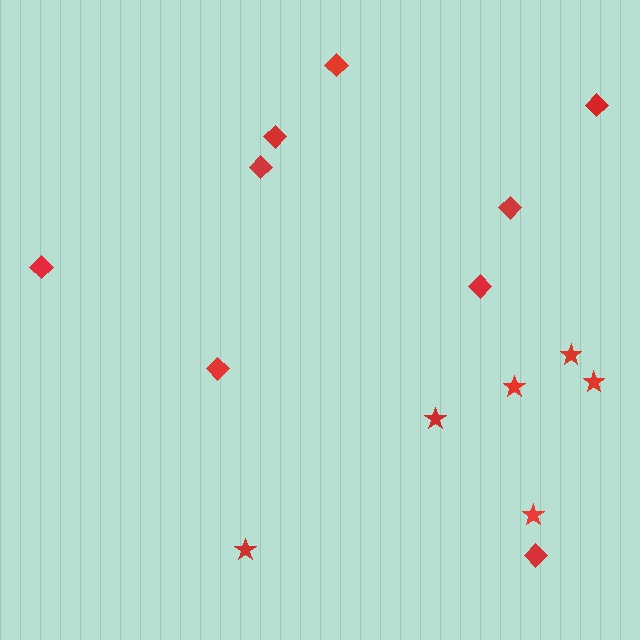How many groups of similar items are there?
There are 2 groups: one group of stars (6) and one group of diamonds (9).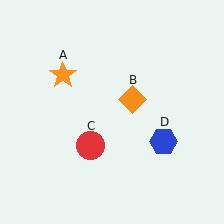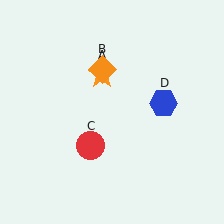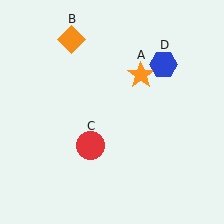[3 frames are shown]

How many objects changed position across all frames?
3 objects changed position: orange star (object A), orange diamond (object B), blue hexagon (object D).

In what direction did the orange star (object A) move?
The orange star (object A) moved right.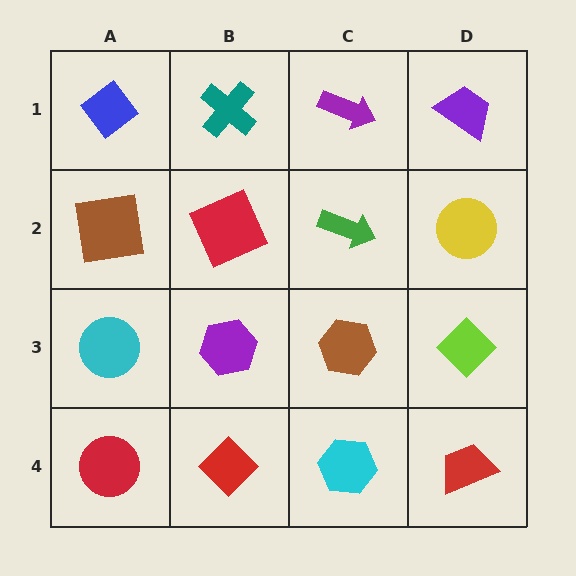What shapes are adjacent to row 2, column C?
A purple arrow (row 1, column C), a brown hexagon (row 3, column C), a red square (row 2, column B), a yellow circle (row 2, column D).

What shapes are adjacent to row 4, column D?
A lime diamond (row 3, column D), a cyan hexagon (row 4, column C).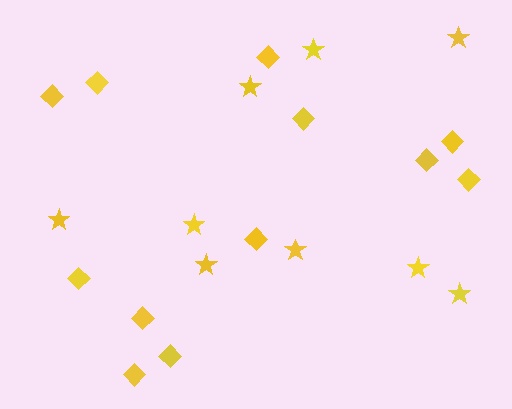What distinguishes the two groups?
There are 2 groups: one group of diamonds (12) and one group of stars (9).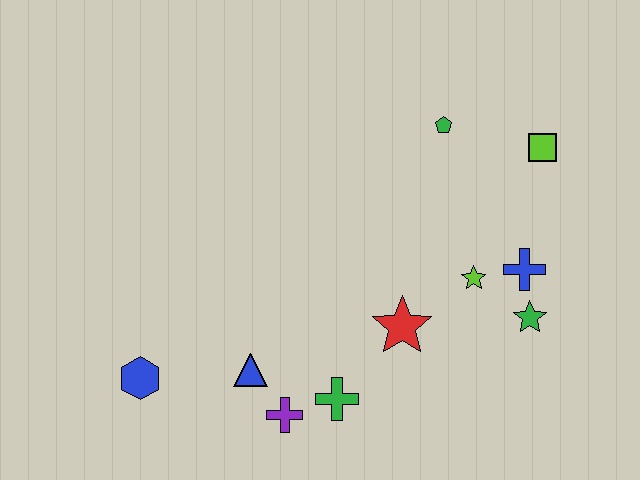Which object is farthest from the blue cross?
The blue hexagon is farthest from the blue cross.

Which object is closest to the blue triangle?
The purple cross is closest to the blue triangle.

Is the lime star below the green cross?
No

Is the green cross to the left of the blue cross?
Yes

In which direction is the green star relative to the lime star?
The green star is to the right of the lime star.